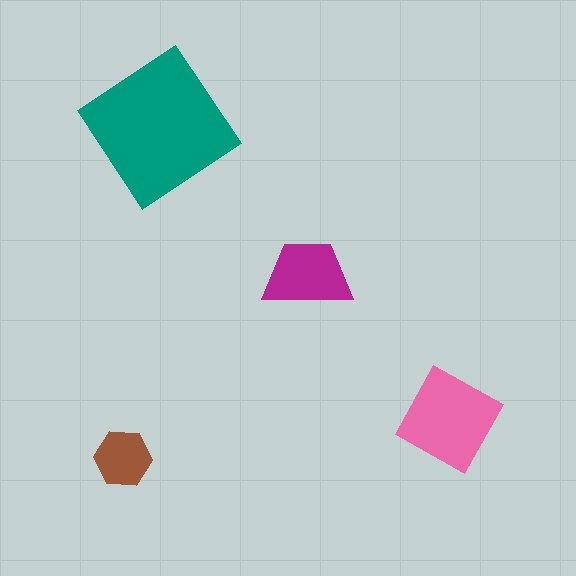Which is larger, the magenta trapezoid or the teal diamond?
The teal diamond.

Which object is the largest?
The teal diamond.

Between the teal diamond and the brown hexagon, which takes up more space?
The teal diamond.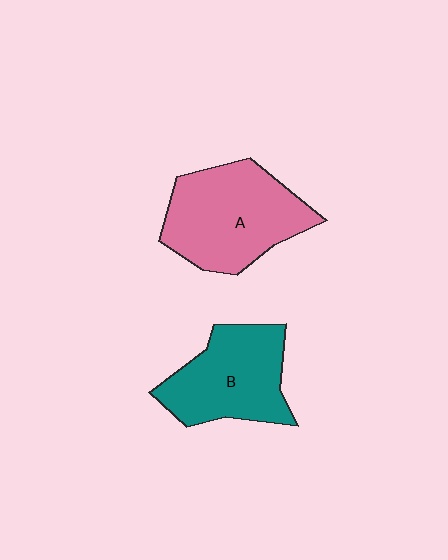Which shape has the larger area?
Shape A (pink).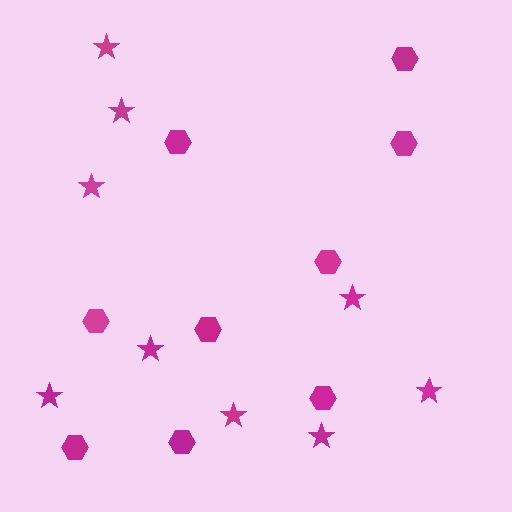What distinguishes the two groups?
There are 2 groups: one group of stars (9) and one group of hexagons (9).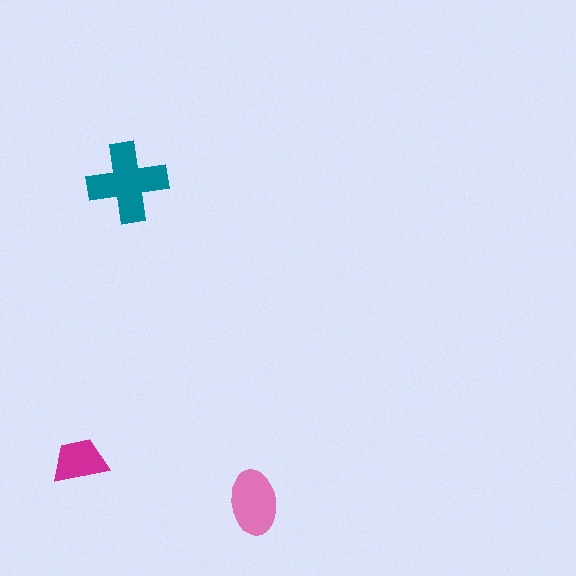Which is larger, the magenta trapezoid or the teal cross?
The teal cross.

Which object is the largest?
The teal cross.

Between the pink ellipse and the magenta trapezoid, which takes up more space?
The pink ellipse.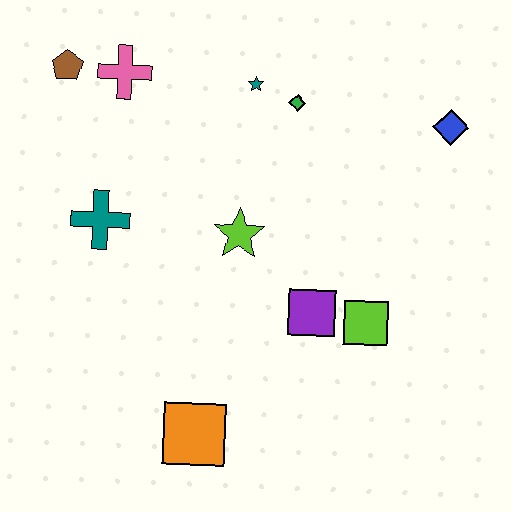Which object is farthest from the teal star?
The orange square is farthest from the teal star.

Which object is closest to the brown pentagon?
The pink cross is closest to the brown pentagon.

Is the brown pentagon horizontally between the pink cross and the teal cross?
No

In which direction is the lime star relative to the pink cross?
The lime star is below the pink cross.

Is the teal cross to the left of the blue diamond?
Yes